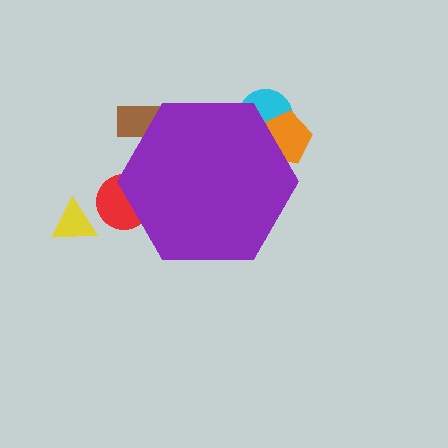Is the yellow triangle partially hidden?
No, the yellow triangle is fully visible.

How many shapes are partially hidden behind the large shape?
4 shapes are partially hidden.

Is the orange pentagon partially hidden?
Yes, the orange pentagon is partially hidden behind the purple hexagon.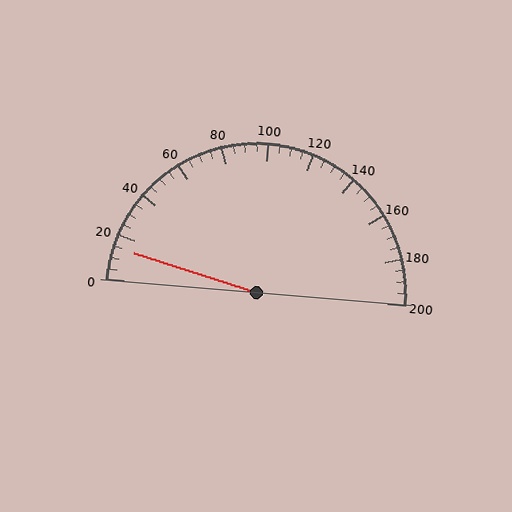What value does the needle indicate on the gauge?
The needle indicates approximately 15.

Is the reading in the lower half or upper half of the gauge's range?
The reading is in the lower half of the range (0 to 200).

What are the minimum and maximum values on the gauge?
The gauge ranges from 0 to 200.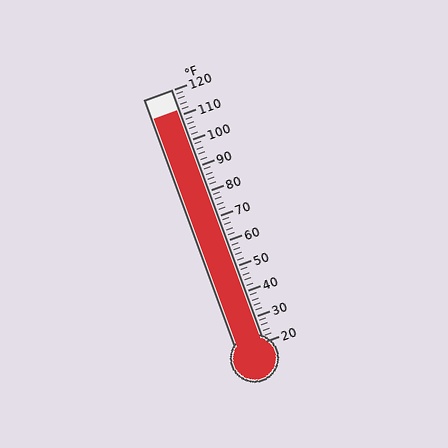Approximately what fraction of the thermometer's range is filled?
The thermometer is filled to approximately 90% of its range.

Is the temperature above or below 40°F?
The temperature is above 40°F.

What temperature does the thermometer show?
The thermometer shows approximately 112°F.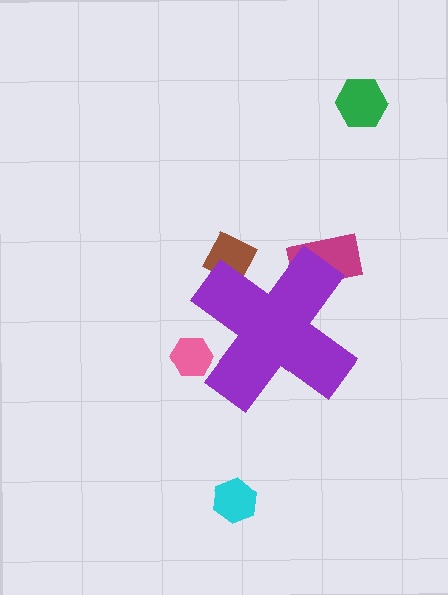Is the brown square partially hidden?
Yes, the brown square is partially hidden behind the purple cross.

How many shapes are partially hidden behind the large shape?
3 shapes are partially hidden.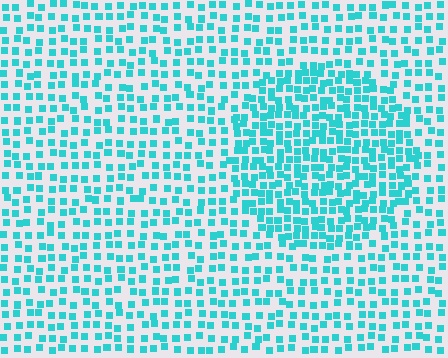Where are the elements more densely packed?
The elements are more densely packed inside the circle boundary.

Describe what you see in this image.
The image contains small cyan elements arranged at two different densities. A circle-shaped region is visible where the elements are more densely packed than the surrounding area.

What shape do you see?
I see a circle.